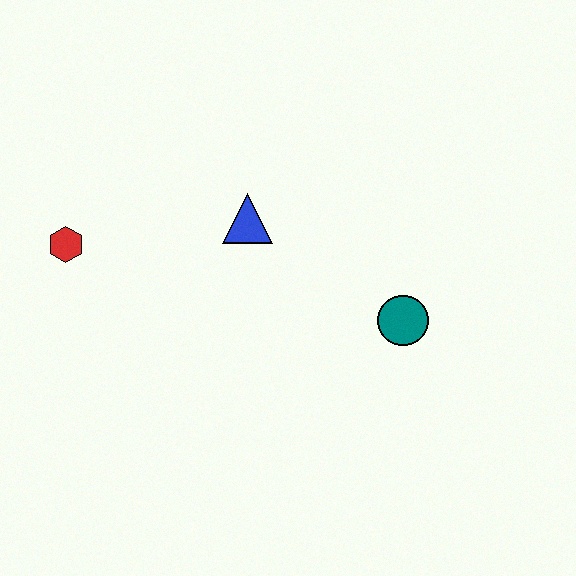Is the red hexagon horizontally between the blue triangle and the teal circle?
No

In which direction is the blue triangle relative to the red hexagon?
The blue triangle is to the right of the red hexagon.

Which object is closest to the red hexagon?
The blue triangle is closest to the red hexagon.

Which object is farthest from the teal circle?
The red hexagon is farthest from the teal circle.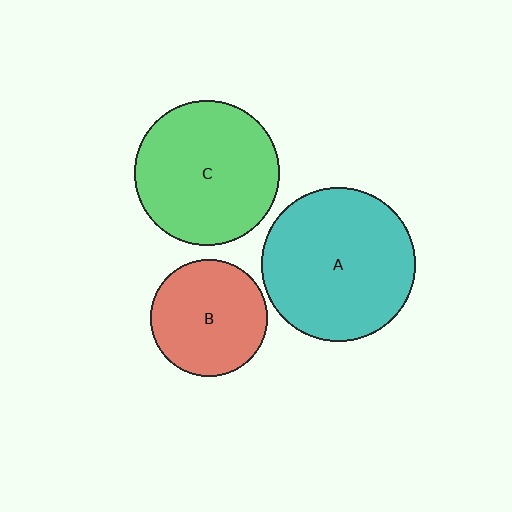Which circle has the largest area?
Circle A (teal).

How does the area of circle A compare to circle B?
Approximately 1.7 times.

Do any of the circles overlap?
No, none of the circles overlap.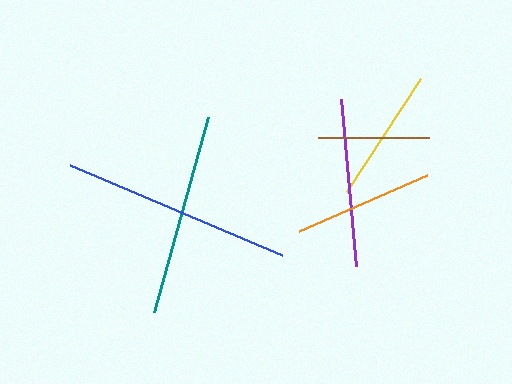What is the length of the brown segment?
The brown segment is approximately 111 pixels long.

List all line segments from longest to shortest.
From longest to shortest: blue, teal, purple, orange, yellow, brown.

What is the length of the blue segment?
The blue segment is approximately 230 pixels long.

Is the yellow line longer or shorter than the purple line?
The purple line is longer than the yellow line.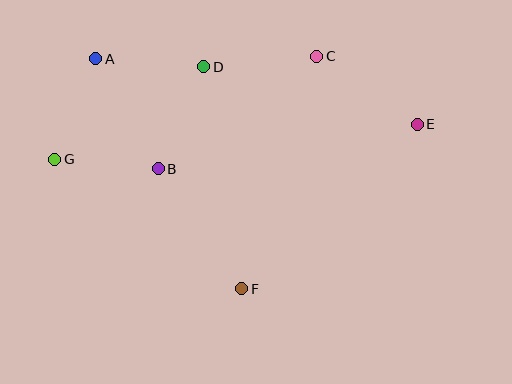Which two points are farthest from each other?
Points E and G are farthest from each other.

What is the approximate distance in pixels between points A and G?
The distance between A and G is approximately 109 pixels.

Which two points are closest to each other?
Points B and G are closest to each other.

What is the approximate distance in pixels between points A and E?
The distance between A and E is approximately 328 pixels.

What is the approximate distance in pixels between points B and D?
The distance between B and D is approximately 112 pixels.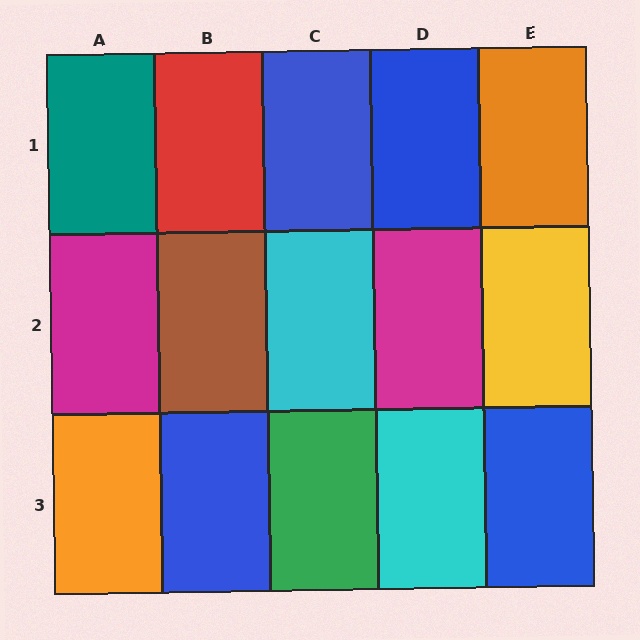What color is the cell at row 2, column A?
Magenta.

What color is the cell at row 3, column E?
Blue.